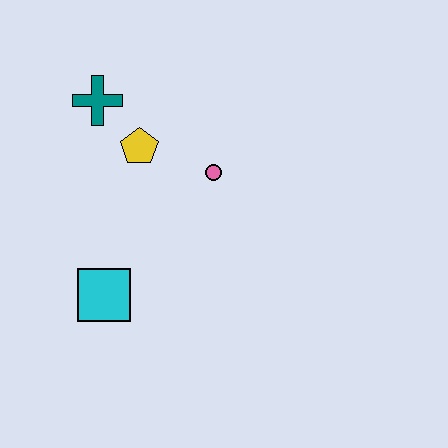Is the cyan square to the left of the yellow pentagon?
Yes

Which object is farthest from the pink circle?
The cyan square is farthest from the pink circle.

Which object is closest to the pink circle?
The yellow pentagon is closest to the pink circle.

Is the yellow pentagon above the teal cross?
No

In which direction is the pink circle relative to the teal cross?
The pink circle is to the right of the teal cross.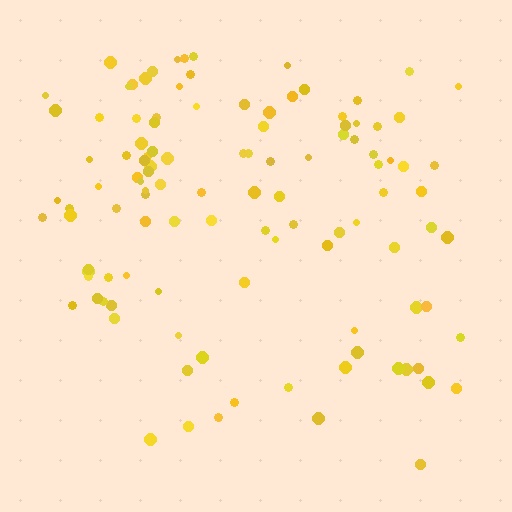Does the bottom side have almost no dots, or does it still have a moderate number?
Still a moderate number, just noticeably fewer than the top.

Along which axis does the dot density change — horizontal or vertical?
Vertical.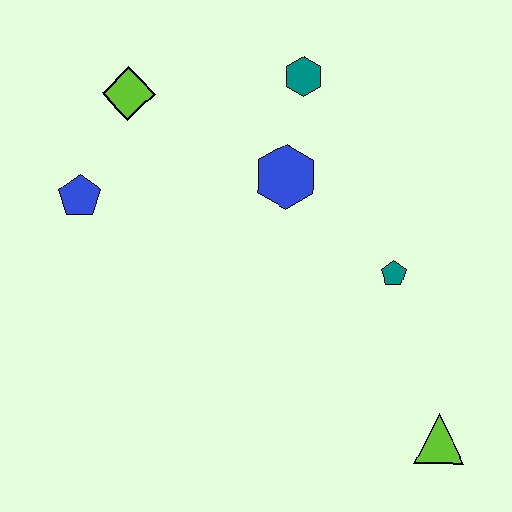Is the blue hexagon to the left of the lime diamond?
No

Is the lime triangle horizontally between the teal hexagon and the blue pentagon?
No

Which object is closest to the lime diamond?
The blue pentagon is closest to the lime diamond.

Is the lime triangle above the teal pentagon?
No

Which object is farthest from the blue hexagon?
The lime triangle is farthest from the blue hexagon.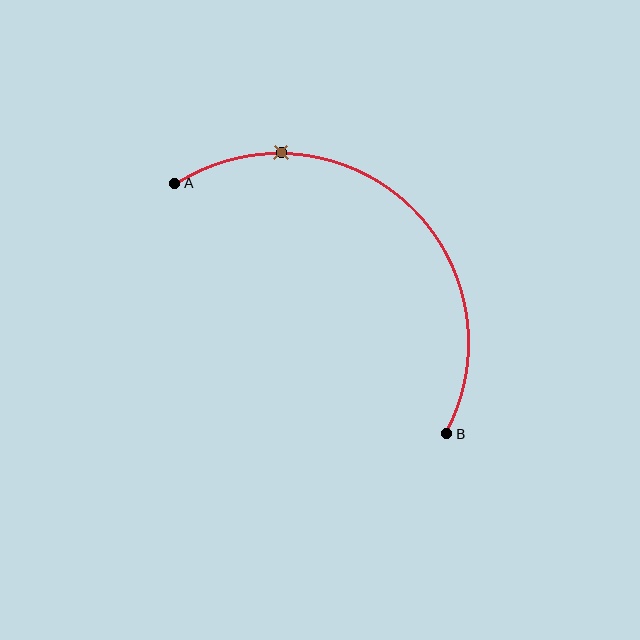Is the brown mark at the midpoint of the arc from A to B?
No. The brown mark lies on the arc but is closer to endpoint A. The arc midpoint would be at the point on the curve equidistant along the arc from both A and B.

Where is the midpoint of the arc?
The arc midpoint is the point on the curve farthest from the straight line joining A and B. It sits above and to the right of that line.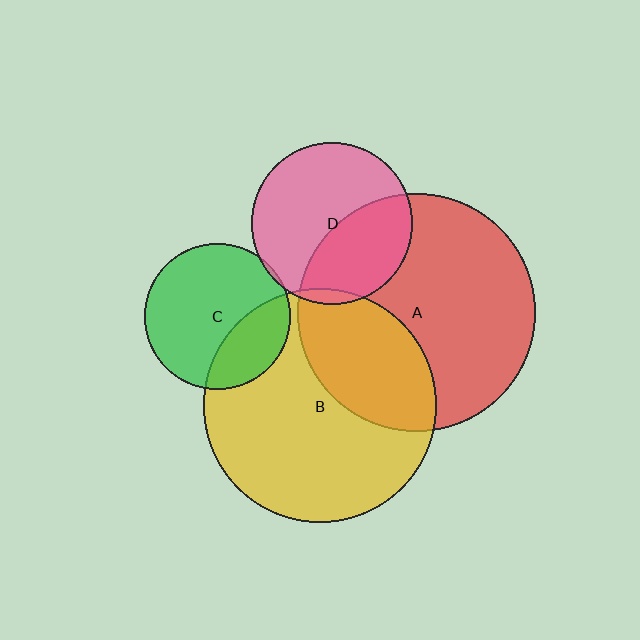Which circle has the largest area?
Circle A (red).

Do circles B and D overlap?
Yes.